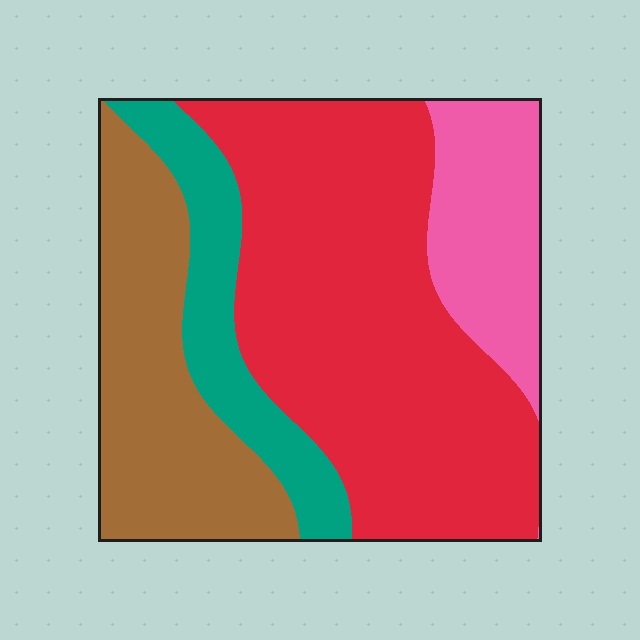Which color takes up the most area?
Red, at roughly 50%.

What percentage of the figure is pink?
Pink takes up about one eighth (1/8) of the figure.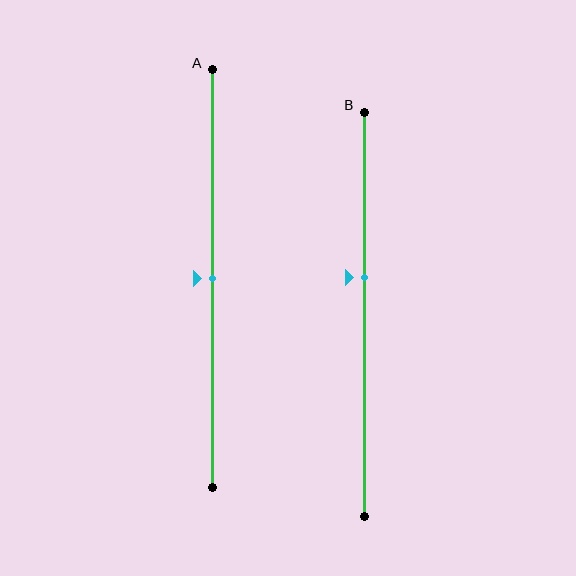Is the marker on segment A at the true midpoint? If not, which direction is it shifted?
Yes, the marker on segment A is at the true midpoint.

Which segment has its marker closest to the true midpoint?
Segment A has its marker closest to the true midpoint.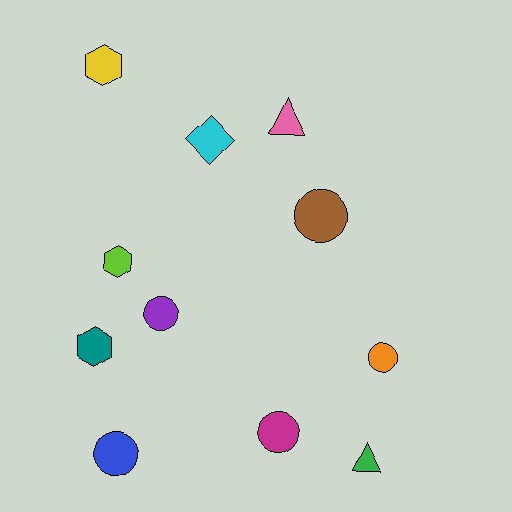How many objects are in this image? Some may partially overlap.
There are 11 objects.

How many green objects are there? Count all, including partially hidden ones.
There is 1 green object.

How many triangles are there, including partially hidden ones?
There are 2 triangles.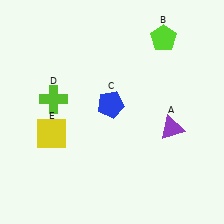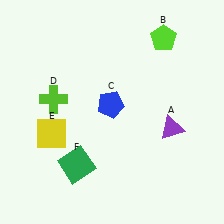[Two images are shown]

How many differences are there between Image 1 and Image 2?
There is 1 difference between the two images.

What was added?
A green square (F) was added in Image 2.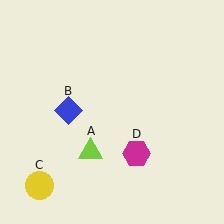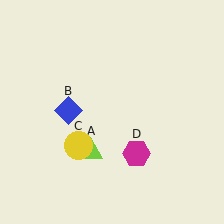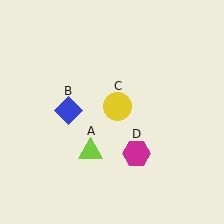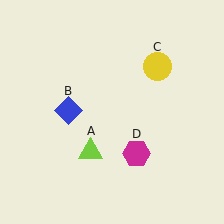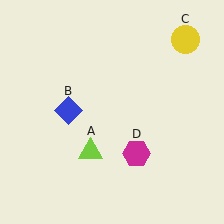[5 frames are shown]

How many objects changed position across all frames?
1 object changed position: yellow circle (object C).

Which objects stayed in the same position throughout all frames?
Lime triangle (object A) and blue diamond (object B) and magenta hexagon (object D) remained stationary.